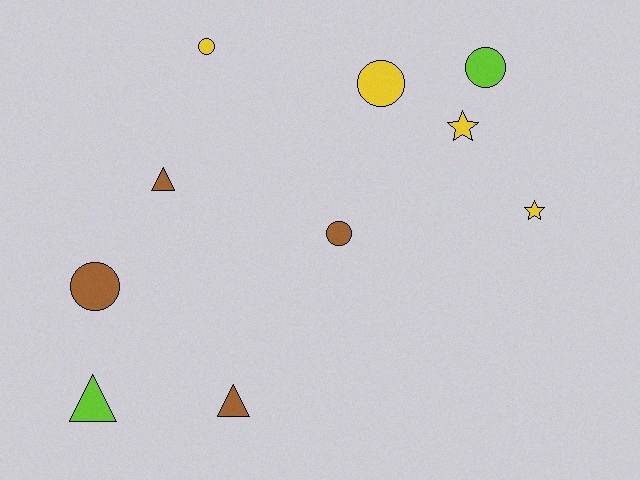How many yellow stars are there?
There are 2 yellow stars.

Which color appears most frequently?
Yellow, with 4 objects.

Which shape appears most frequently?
Circle, with 5 objects.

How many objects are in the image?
There are 10 objects.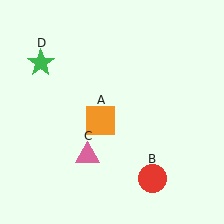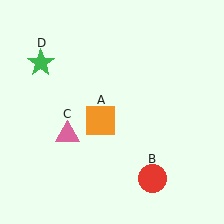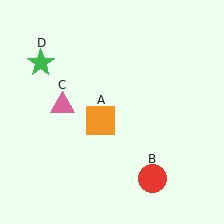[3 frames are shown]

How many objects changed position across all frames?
1 object changed position: pink triangle (object C).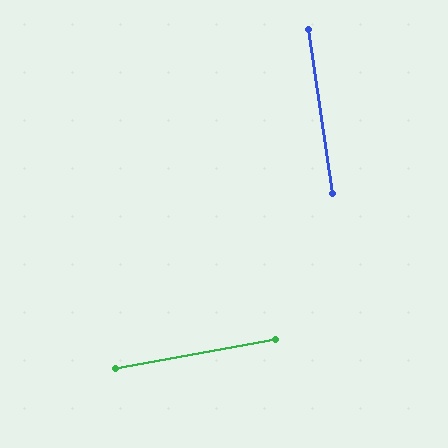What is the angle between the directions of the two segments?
Approximately 88 degrees.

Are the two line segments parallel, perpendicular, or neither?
Perpendicular — they meet at approximately 88°.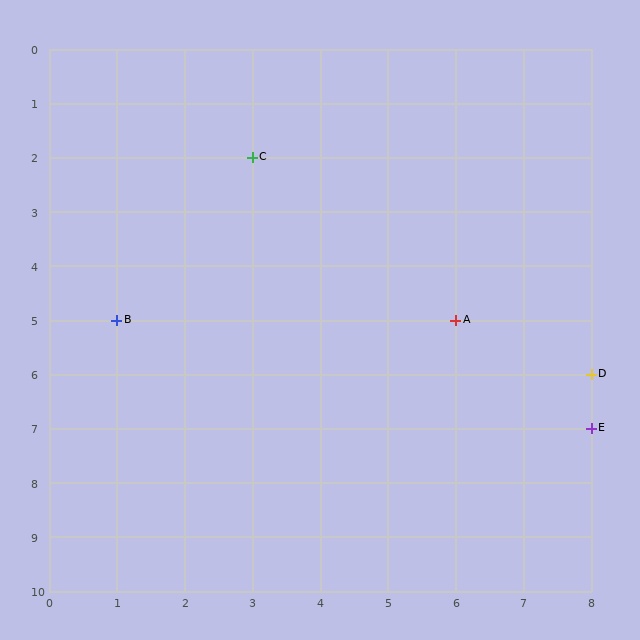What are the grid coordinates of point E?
Point E is at grid coordinates (8, 7).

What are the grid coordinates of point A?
Point A is at grid coordinates (6, 5).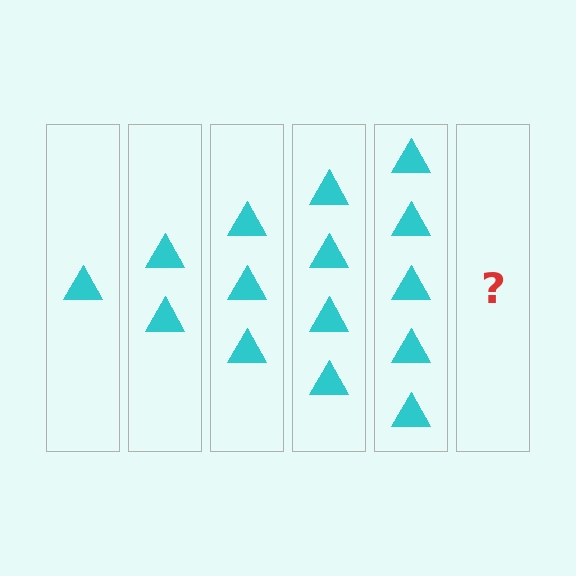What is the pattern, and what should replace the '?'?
The pattern is that each step adds one more triangle. The '?' should be 6 triangles.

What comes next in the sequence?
The next element should be 6 triangles.